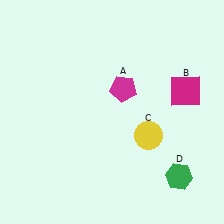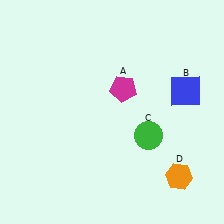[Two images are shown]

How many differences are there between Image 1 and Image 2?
There are 3 differences between the two images.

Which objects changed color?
B changed from magenta to blue. C changed from yellow to green. D changed from green to orange.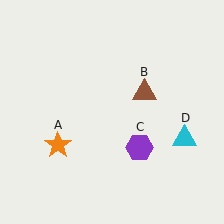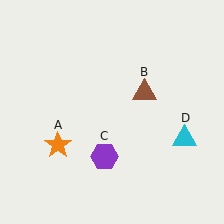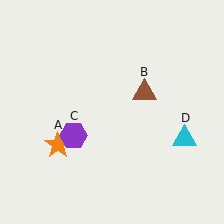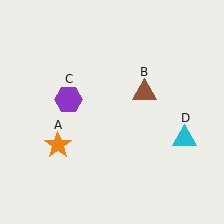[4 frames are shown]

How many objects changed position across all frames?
1 object changed position: purple hexagon (object C).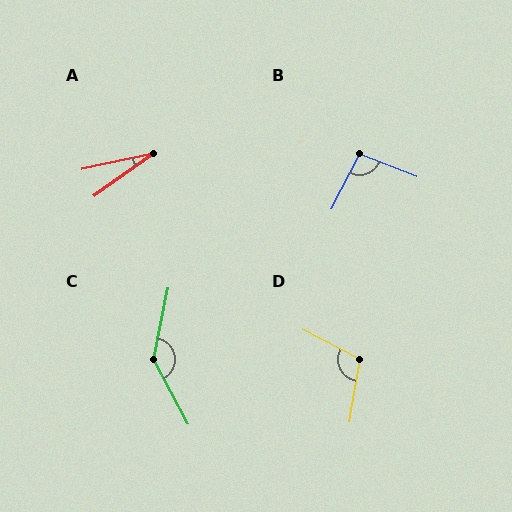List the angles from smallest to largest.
A (23°), B (95°), D (108°), C (140°).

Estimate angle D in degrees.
Approximately 108 degrees.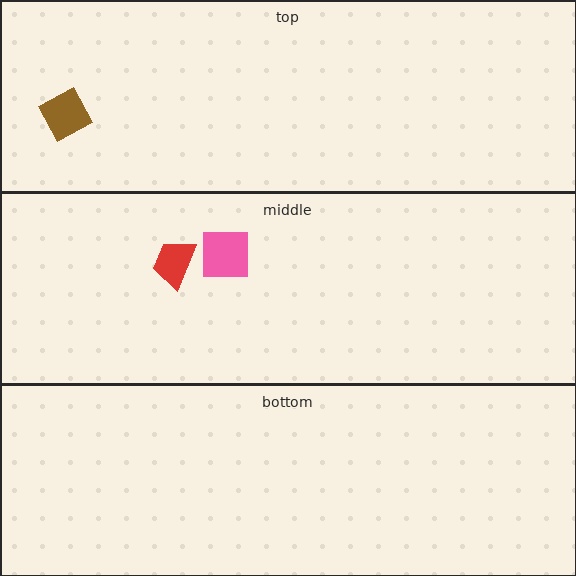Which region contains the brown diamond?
The top region.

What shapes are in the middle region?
The pink square, the red trapezoid.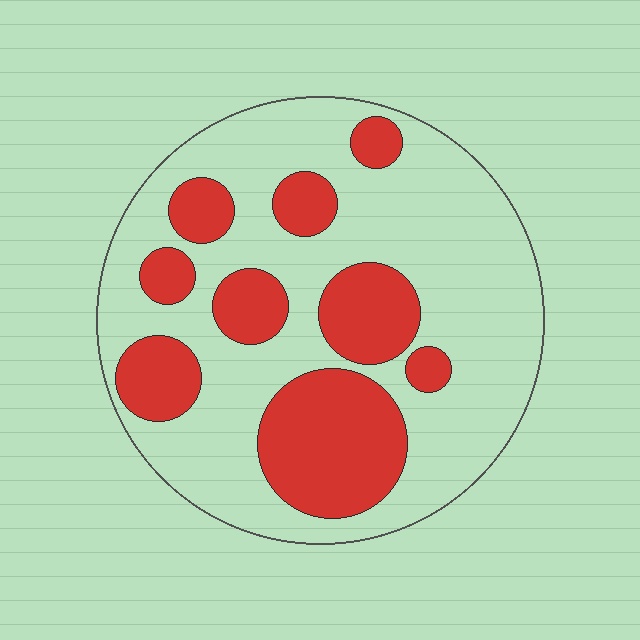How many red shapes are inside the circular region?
9.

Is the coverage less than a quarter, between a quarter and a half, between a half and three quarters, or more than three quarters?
Between a quarter and a half.